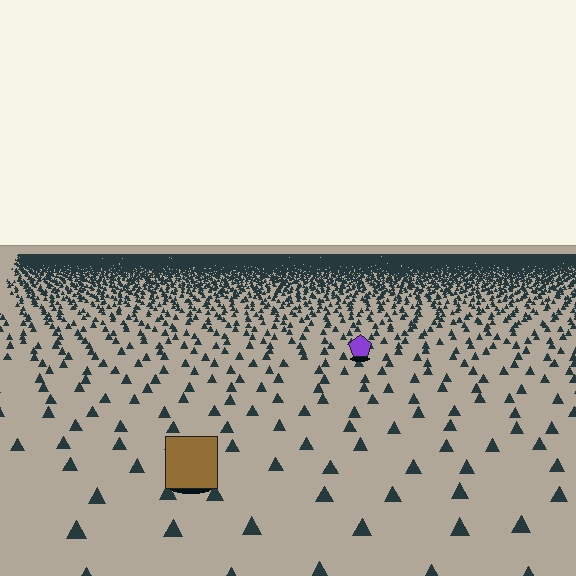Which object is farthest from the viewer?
The purple pentagon is farthest from the viewer. It appears smaller and the ground texture around it is denser.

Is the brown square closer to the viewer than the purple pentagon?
Yes. The brown square is closer — you can tell from the texture gradient: the ground texture is coarser near it.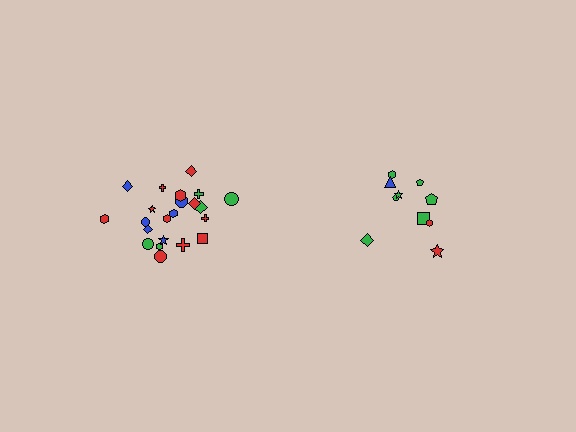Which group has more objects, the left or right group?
The left group.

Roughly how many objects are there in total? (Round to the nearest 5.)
Roughly 30 objects in total.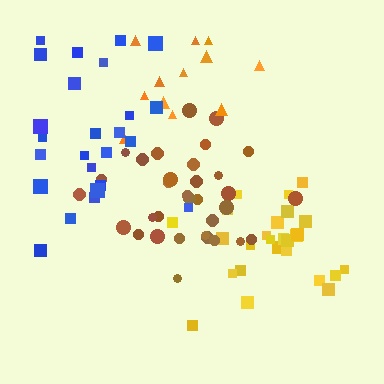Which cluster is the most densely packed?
Brown.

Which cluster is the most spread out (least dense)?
Blue.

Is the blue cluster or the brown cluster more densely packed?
Brown.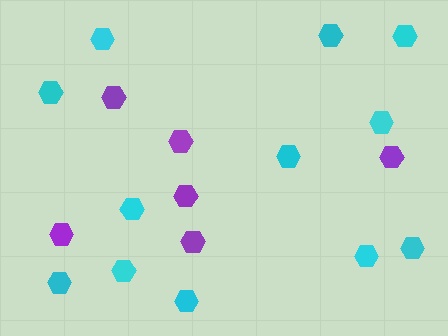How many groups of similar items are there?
There are 2 groups: one group of cyan hexagons (12) and one group of purple hexagons (6).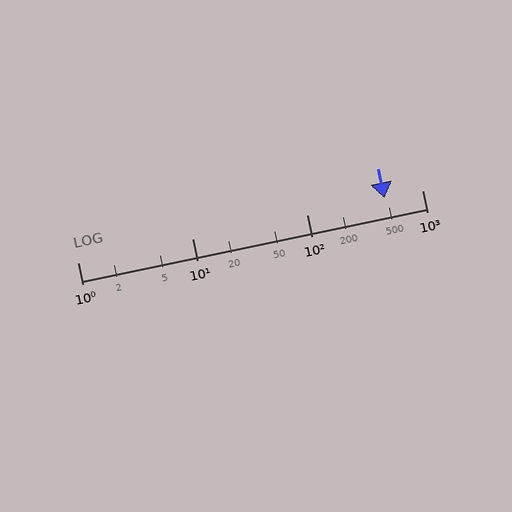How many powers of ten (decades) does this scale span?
The scale spans 3 decades, from 1 to 1000.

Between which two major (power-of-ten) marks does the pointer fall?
The pointer is between 100 and 1000.